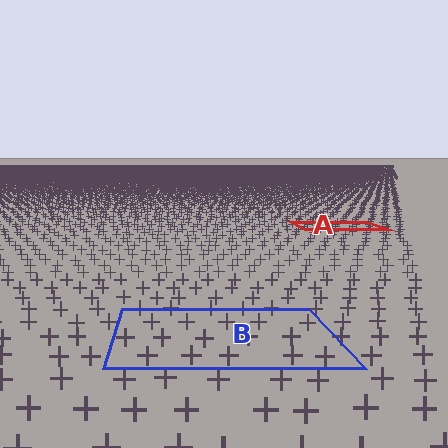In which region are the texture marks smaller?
The texture marks are smaller in region A, because it is farther away.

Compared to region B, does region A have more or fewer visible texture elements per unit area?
Region A has more texture elements per unit area — they are packed more densely because it is farther away.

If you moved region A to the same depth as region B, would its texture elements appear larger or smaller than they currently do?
They would appear larger. At a closer depth, the same texture elements are projected at a bigger on-screen size.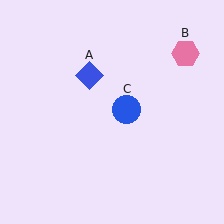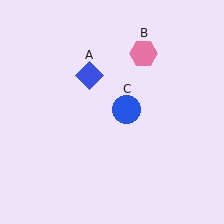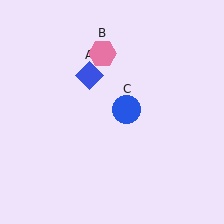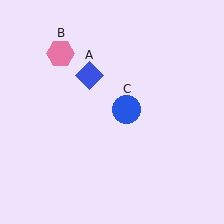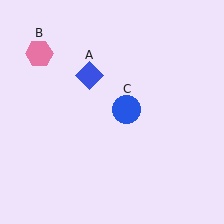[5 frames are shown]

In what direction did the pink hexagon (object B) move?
The pink hexagon (object B) moved left.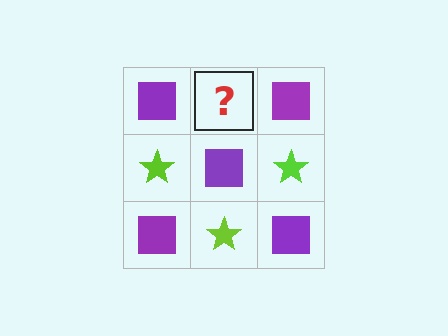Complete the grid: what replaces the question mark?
The question mark should be replaced with a lime star.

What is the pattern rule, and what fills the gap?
The rule is that it alternates purple square and lime star in a checkerboard pattern. The gap should be filled with a lime star.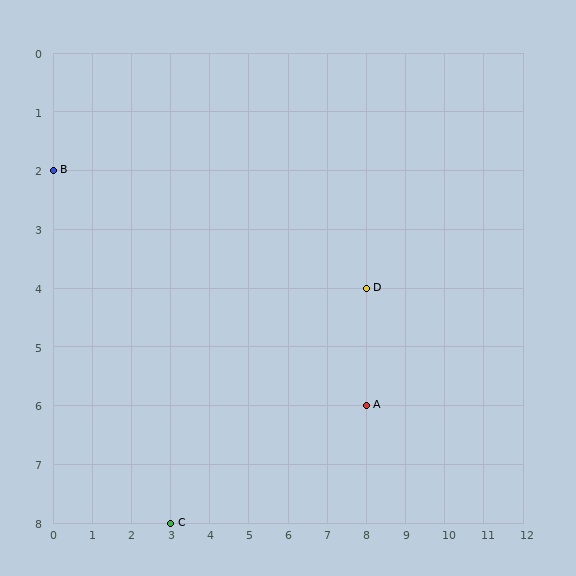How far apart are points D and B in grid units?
Points D and B are 8 columns and 2 rows apart (about 8.2 grid units diagonally).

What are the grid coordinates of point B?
Point B is at grid coordinates (0, 2).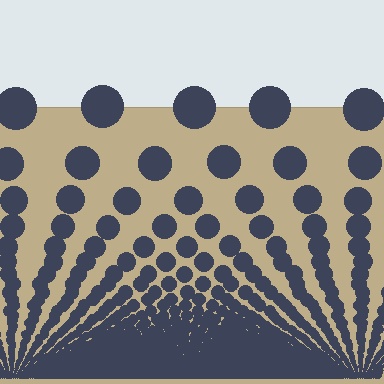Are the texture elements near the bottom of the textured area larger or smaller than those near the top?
Smaller. The gradient is inverted — elements near the bottom are smaller and denser.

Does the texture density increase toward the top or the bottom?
Density increases toward the bottom.